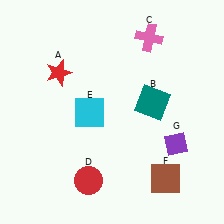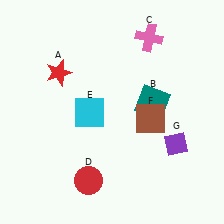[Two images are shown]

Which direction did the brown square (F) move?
The brown square (F) moved up.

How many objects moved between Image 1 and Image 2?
1 object moved between the two images.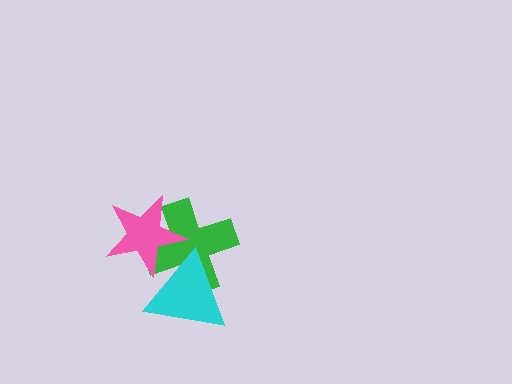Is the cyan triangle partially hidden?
Yes, it is partially covered by another shape.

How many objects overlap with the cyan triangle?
2 objects overlap with the cyan triangle.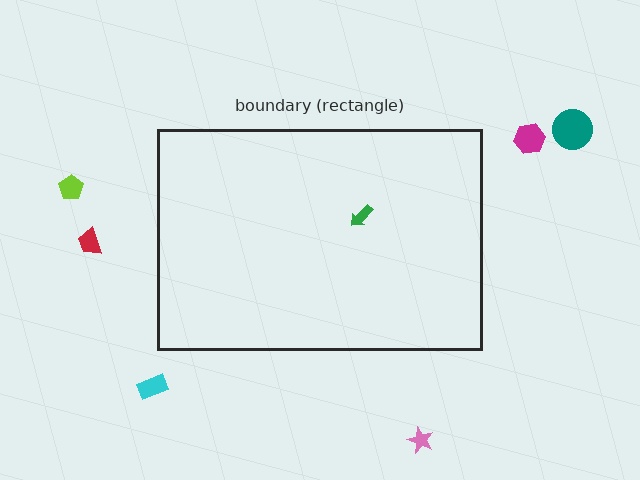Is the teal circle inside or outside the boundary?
Outside.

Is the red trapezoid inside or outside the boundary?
Outside.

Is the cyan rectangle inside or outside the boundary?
Outside.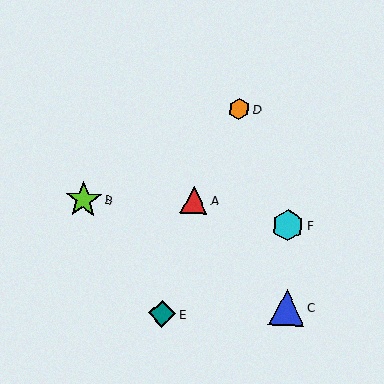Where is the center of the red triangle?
The center of the red triangle is at (194, 200).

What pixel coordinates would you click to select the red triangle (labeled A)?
Click at (194, 200) to select the red triangle A.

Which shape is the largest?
The lime star (labeled B) is the largest.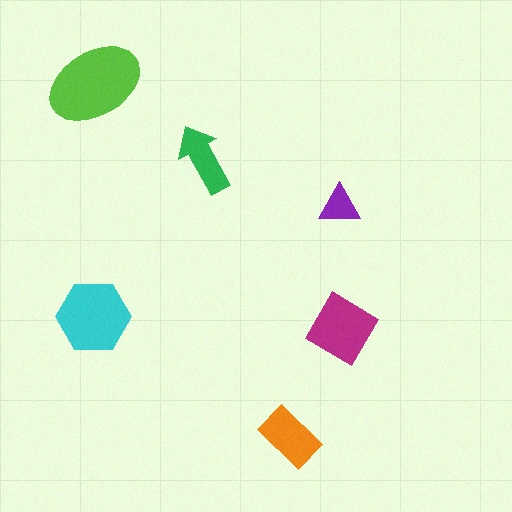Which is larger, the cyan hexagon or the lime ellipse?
The lime ellipse.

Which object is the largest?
The lime ellipse.